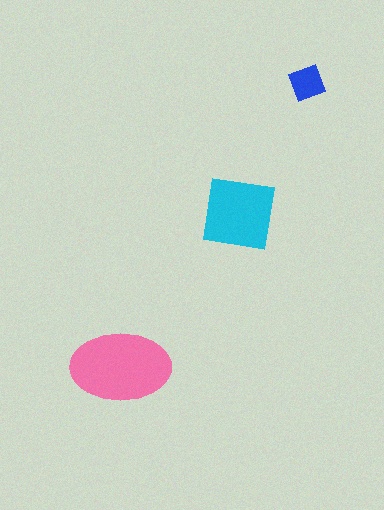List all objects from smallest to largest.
The blue square, the cyan square, the pink ellipse.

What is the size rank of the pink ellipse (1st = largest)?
1st.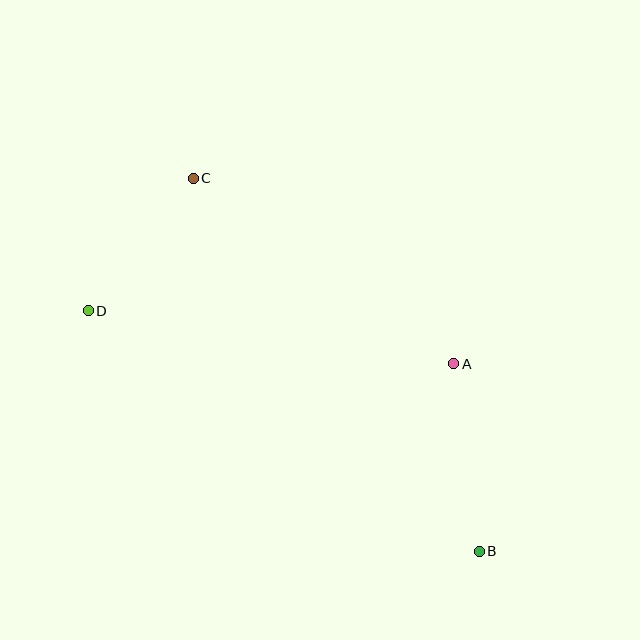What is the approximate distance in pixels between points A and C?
The distance between A and C is approximately 320 pixels.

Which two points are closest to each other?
Points C and D are closest to each other.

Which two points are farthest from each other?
Points B and C are farthest from each other.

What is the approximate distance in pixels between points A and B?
The distance between A and B is approximately 189 pixels.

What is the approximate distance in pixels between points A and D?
The distance between A and D is approximately 369 pixels.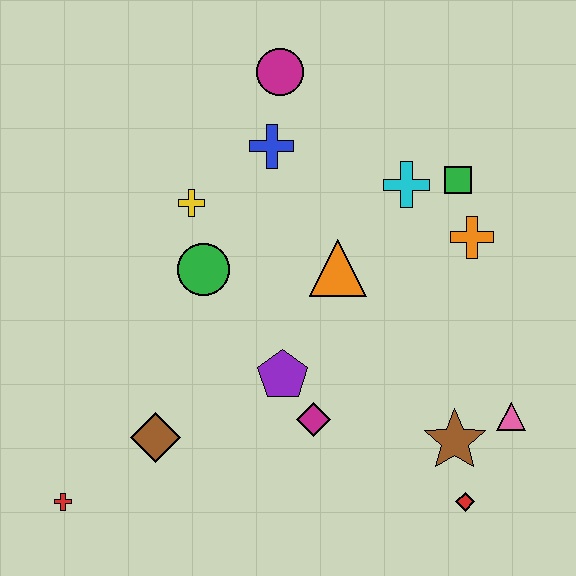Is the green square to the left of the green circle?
No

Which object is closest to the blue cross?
The magenta circle is closest to the blue cross.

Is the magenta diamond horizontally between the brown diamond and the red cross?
No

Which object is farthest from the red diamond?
The magenta circle is farthest from the red diamond.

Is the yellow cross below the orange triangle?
No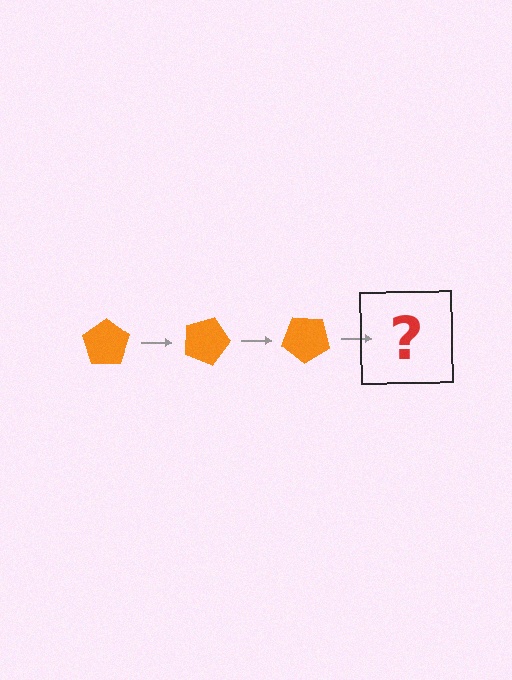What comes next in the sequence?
The next element should be an orange pentagon rotated 60 degrees.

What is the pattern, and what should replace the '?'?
The pattern is that the pentagon rotates 20 degrees each step. The '?' should be an orange pentagon rotated 60 degrees.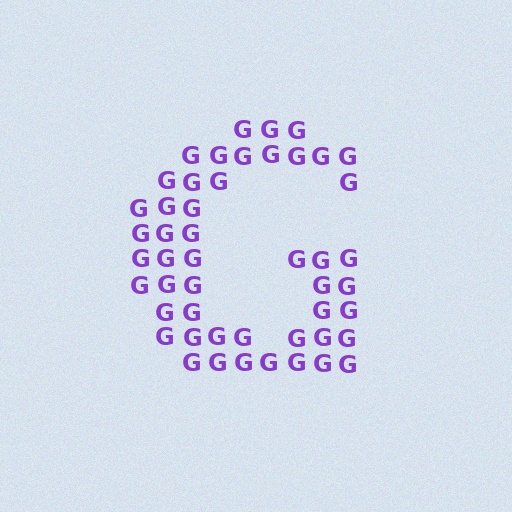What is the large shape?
The large shape is the letter G.